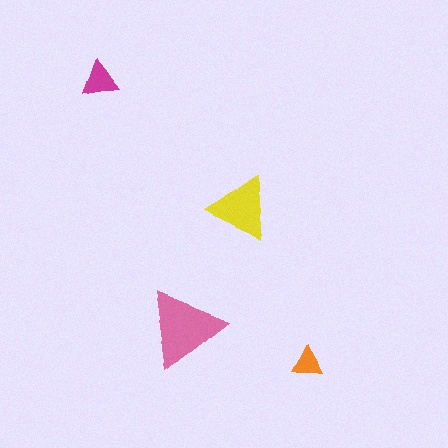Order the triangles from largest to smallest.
the pink one, the yellow one, the magenta one, the orange one.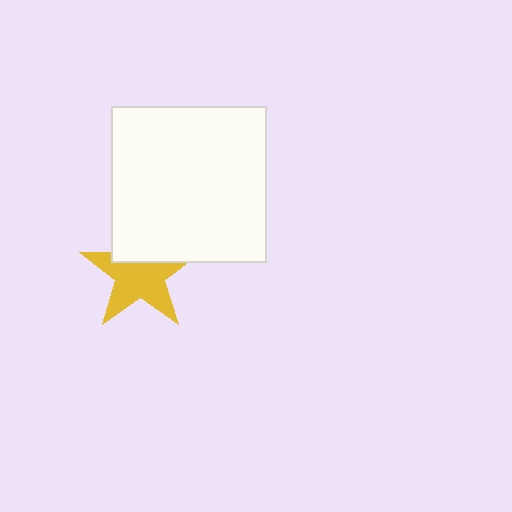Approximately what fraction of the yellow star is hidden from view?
Roughly 34% of the yellow star is hidden behind the white square.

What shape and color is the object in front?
The object in front is a white square.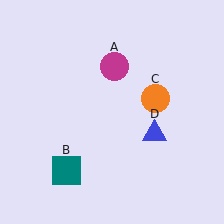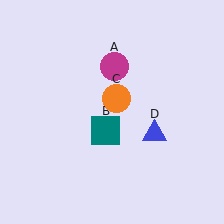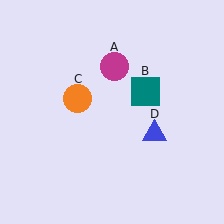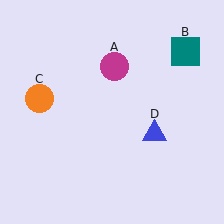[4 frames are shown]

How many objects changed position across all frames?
2 objects changed position: teal square (object B), orange circle (object C).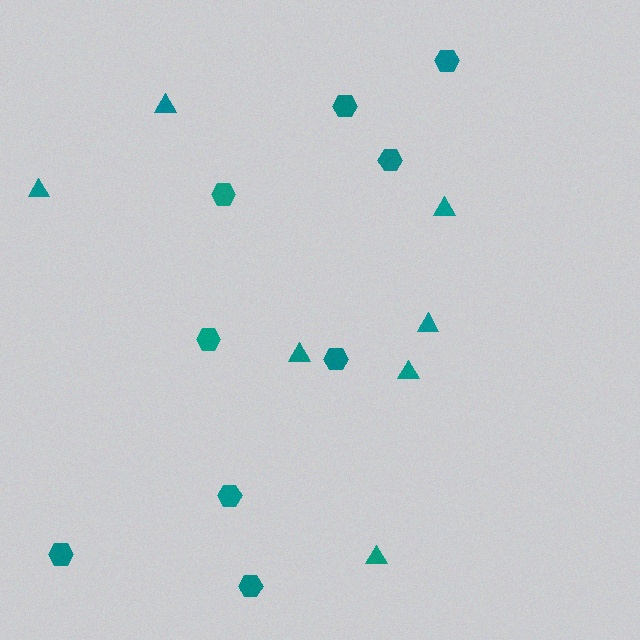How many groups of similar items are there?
There are 2 groups: one group of triangles (7) and one group of hexagons (9).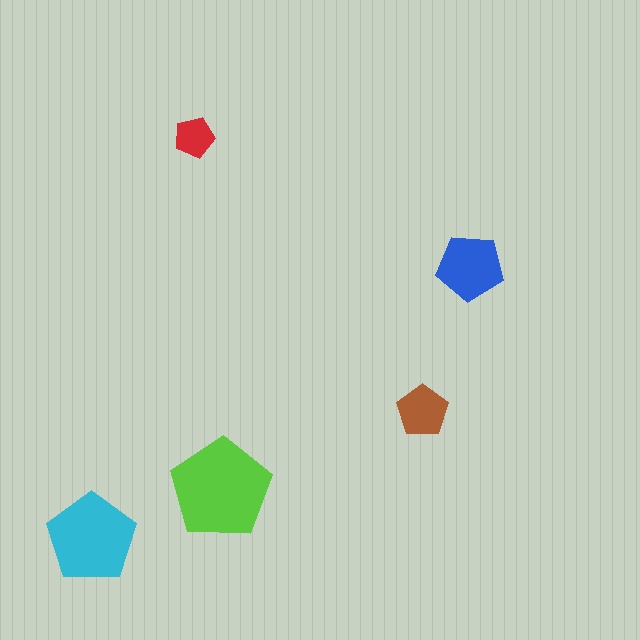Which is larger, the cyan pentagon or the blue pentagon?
The cyan one.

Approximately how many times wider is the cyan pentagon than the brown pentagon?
About 1.5 times wider.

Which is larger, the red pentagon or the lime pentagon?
The lime one.